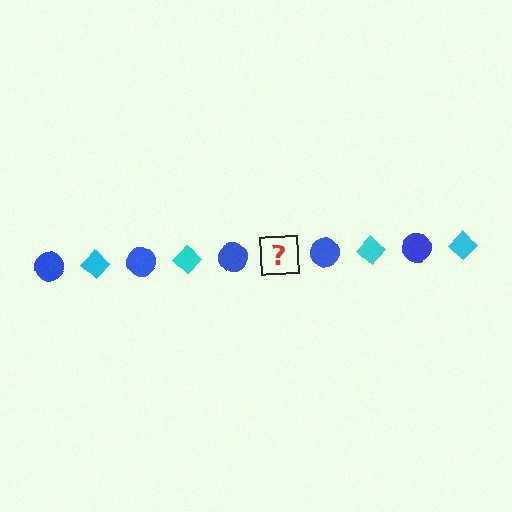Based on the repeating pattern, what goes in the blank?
The blank should be a cyan diamond.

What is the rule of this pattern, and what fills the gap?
The rule is that the pattern alternates between blue circle and cyan diamond. The gap should be filled with a cyan diamond.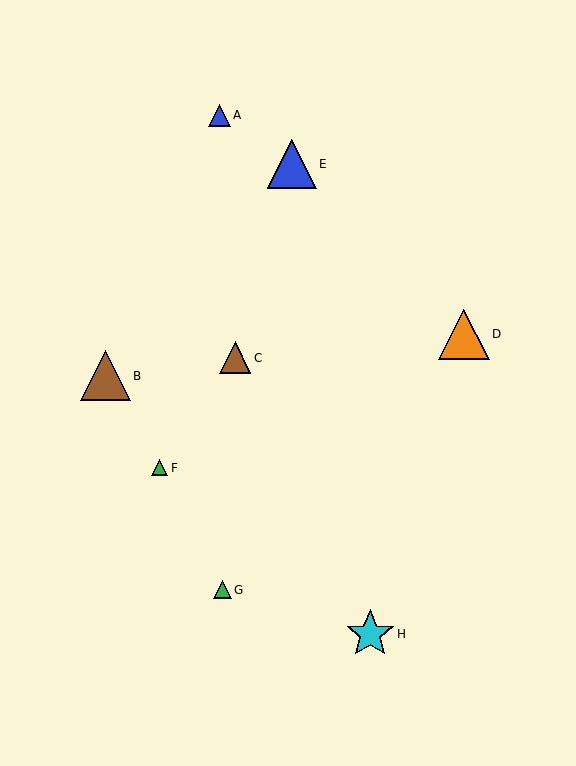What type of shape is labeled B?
Shape B is a brown triangle.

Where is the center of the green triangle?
The center of the green triangle is at (222, 590).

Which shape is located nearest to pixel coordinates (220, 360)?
The brown triangle (labeled C) at (235, 358) is nearest to that location.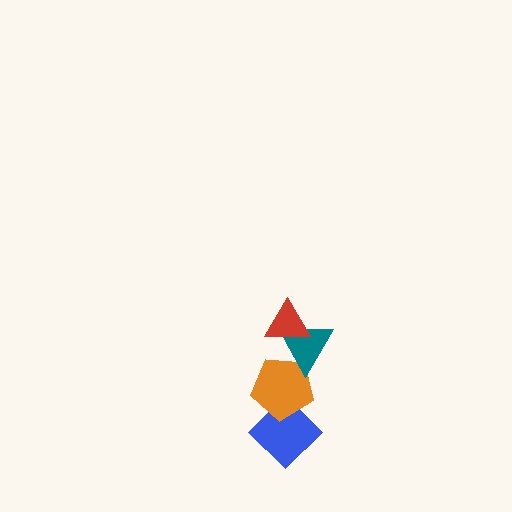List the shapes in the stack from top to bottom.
From top to bottom: the red triangle, the teal triangle, the orange pentagon, the blue diamond.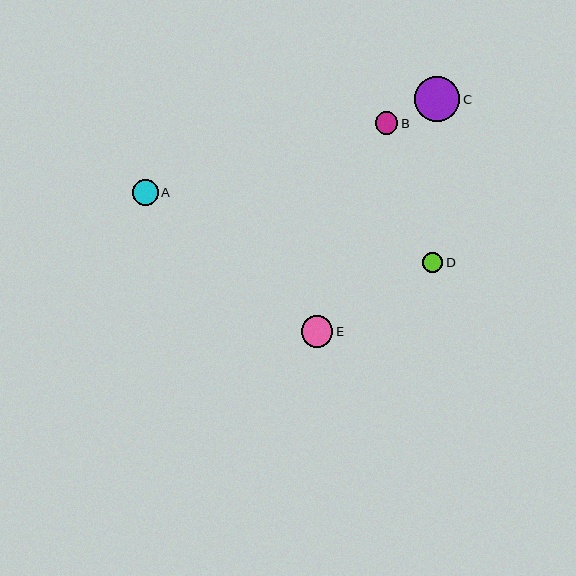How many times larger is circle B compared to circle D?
Circle B is approximately 1.1 times the size of circle D.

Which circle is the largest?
Circle C is the largest with a size of approximately 46 pixels.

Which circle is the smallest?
Circle D is the smallest with a size of approximately 20 pixels.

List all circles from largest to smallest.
From largest to smallest: C, E, A, B, D.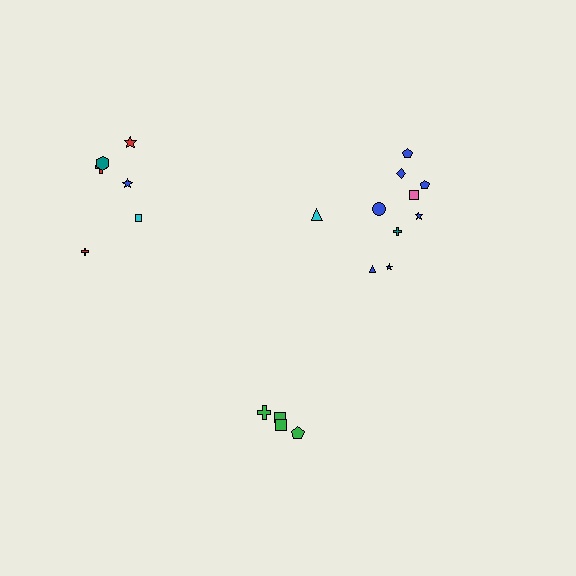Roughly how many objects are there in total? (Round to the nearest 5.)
Roughly 20 objects in total.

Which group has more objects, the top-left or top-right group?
The top-right group.